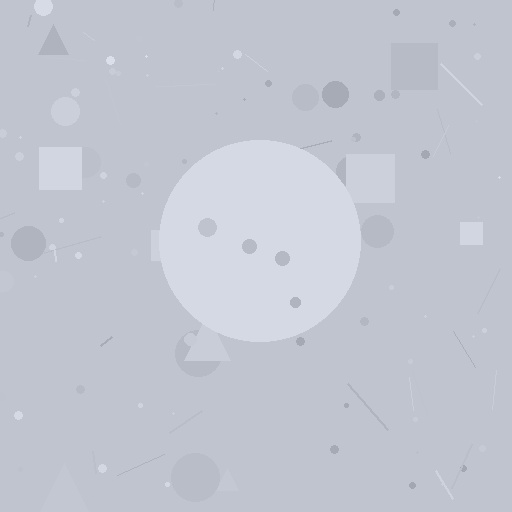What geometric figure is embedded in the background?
A circle is embedded in the background.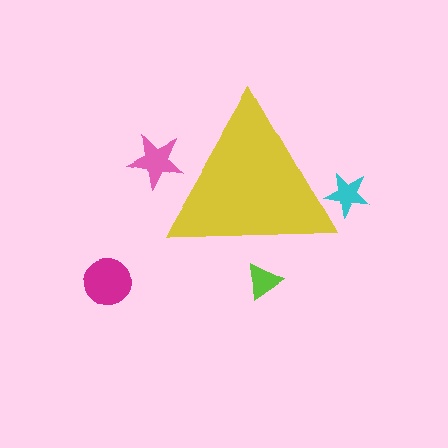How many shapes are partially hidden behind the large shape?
3 shapes are partially hidden.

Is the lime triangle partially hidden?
Yes, the lime triangle is partially hidden behind the yellow triangle.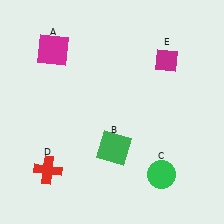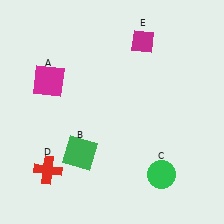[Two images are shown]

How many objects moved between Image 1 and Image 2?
3 objects moved between the two images.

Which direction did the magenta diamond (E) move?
The magenta diamond (E) moved left.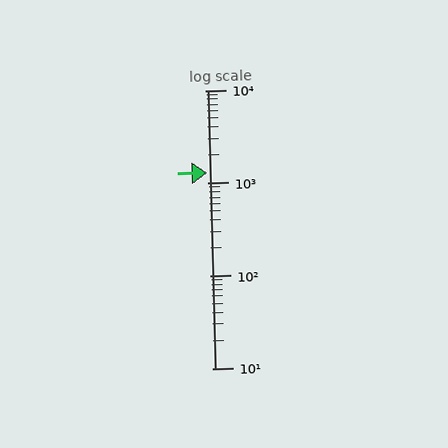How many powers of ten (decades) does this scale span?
The scale spans 3 decades, from 10 to 10000.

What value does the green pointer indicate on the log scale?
The pointer indicates approximately 1300.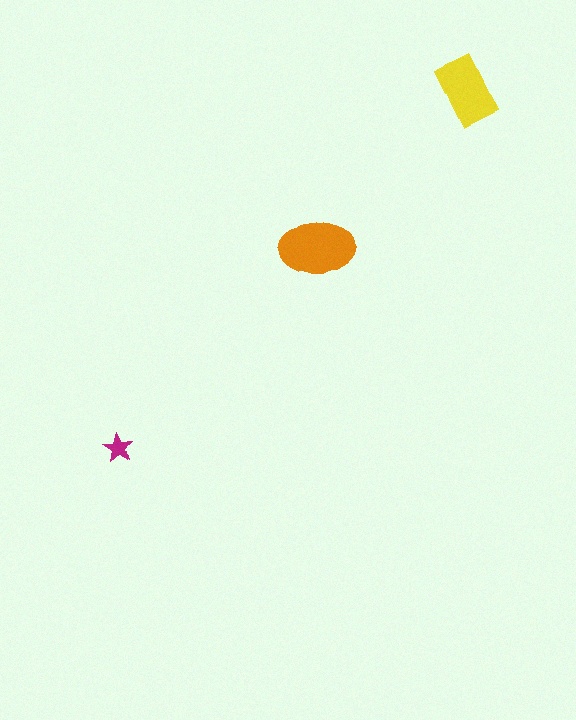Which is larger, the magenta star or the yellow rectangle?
The yellow rectangle.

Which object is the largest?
The orange ellipse.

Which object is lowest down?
The magenta star is bottommost.